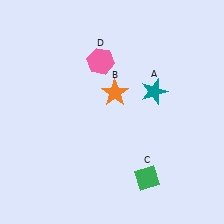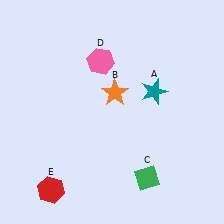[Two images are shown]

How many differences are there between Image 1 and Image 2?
There is 1 difference between the two images.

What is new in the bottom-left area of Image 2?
A red hexagon (E) was added in the bottom-left area of Image 2.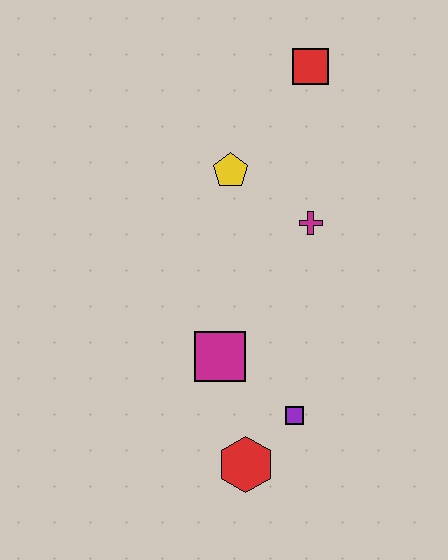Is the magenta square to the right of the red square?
No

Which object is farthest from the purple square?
The red square is farthest from the purple square.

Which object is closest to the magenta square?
The purple square is closest to the magenta square.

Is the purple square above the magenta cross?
No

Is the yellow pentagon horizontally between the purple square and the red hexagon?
No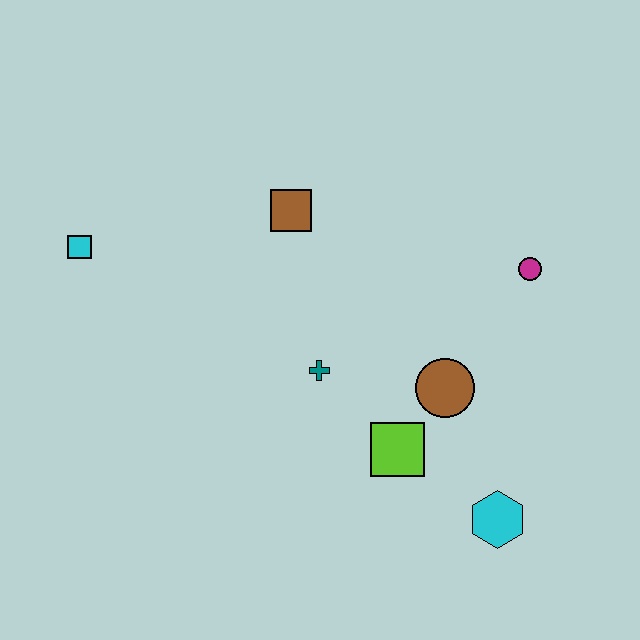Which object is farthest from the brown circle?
The cyan square is farthest from the brown circle.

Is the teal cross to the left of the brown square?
No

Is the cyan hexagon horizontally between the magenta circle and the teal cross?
Yes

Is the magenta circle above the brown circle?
Yes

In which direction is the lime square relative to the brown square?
The lime square is below the brown square.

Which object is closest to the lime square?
The brown circle is closest to the lime square.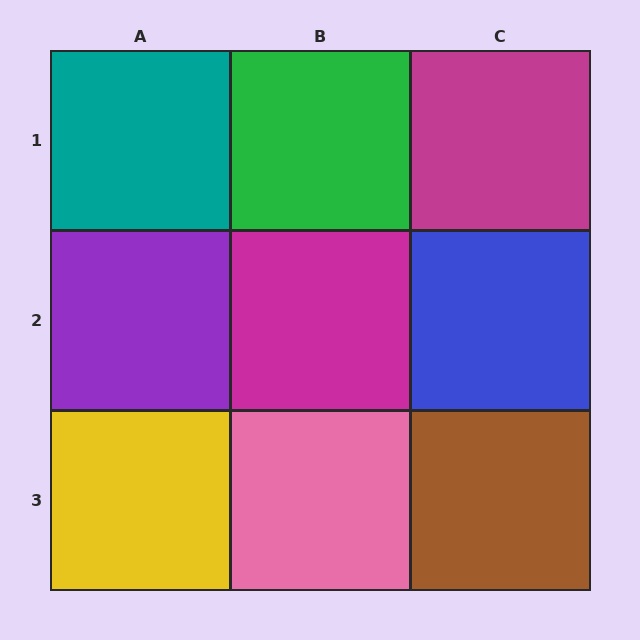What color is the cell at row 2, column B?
Magenta.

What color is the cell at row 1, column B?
Green.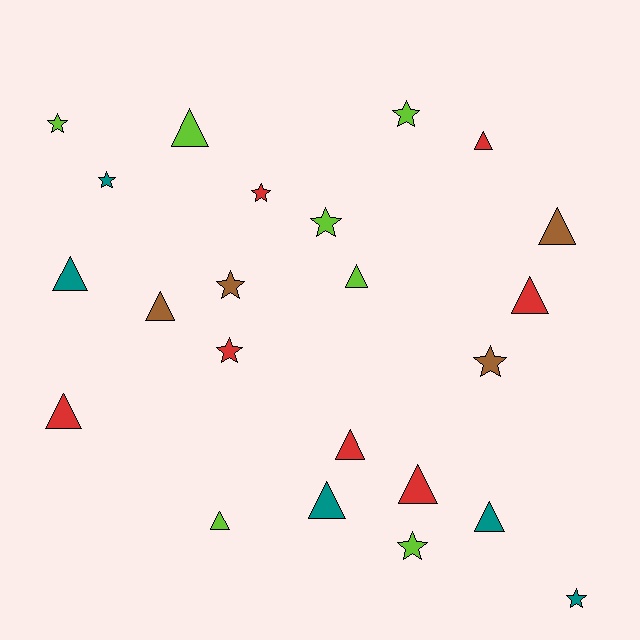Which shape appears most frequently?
Triangle, with 13 objects.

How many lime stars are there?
There are 4 lime stars.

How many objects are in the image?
There are 23 objects.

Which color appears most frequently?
Red, with 7 objects.